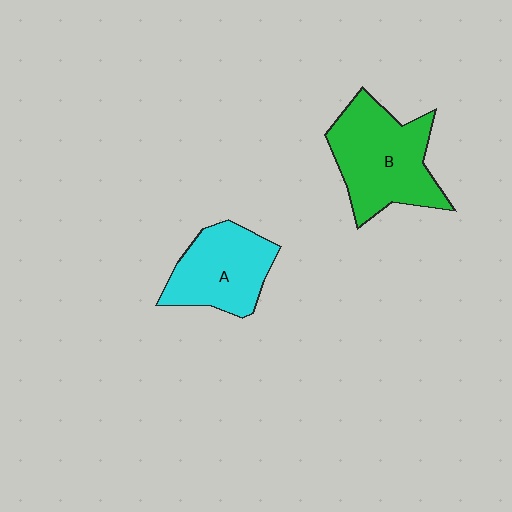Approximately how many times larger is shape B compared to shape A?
Approximately 1.3 times.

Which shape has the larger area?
Shape B (green).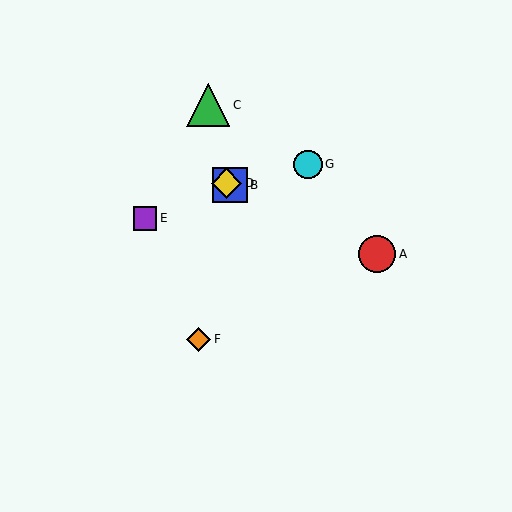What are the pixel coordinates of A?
Object A is at (377, 254).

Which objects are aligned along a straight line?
Objects A, B, D are aligned along a straight line.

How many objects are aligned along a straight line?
3 objects (A, B, D) are aligned along a straight line.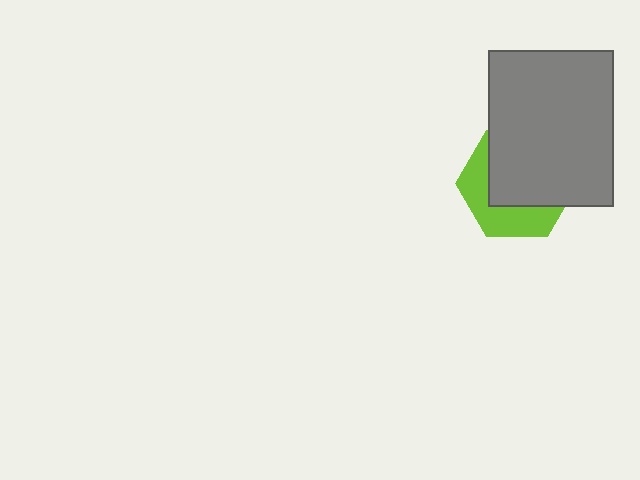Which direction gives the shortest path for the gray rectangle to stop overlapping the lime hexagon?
Moving toward the upper-right gives the shortest separation.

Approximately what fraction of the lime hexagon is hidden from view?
Roughly 61% of the lime hexagon is hidden behind the gray rectangle.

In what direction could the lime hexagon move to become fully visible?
The lime hexagon could move toward the lower-left. That would shift it out from behind the gray rectangle entirely.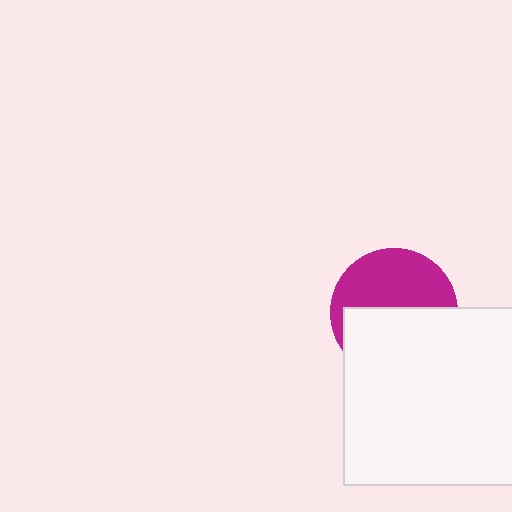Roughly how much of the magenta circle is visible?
About half of it is visible (roughly 48%).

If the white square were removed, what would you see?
You would see the complete magenta circle.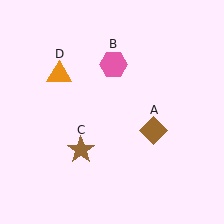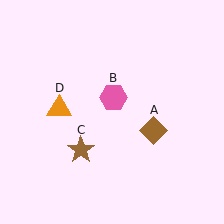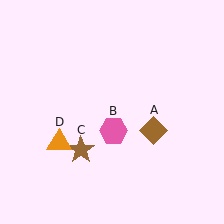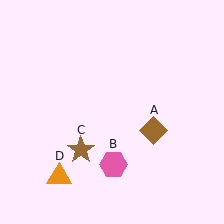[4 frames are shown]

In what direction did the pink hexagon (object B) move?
The pink hexagon (object B) moved down.